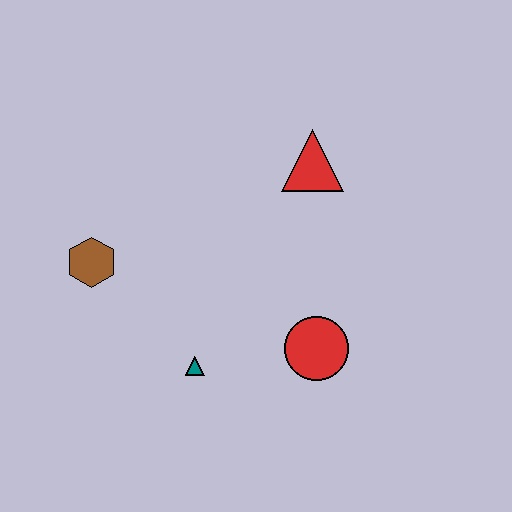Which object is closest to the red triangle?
The red circle is closest to the red triangle.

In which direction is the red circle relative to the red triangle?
The red circle is below the red triangle.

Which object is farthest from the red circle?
The brown hexagon is farthest from the red circle.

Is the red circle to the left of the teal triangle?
No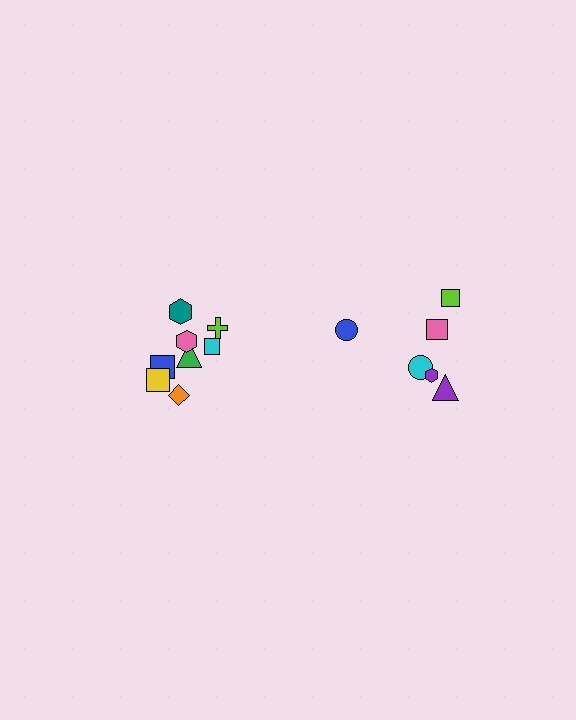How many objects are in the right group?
There are 6 objects.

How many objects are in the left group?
There are 8 objects.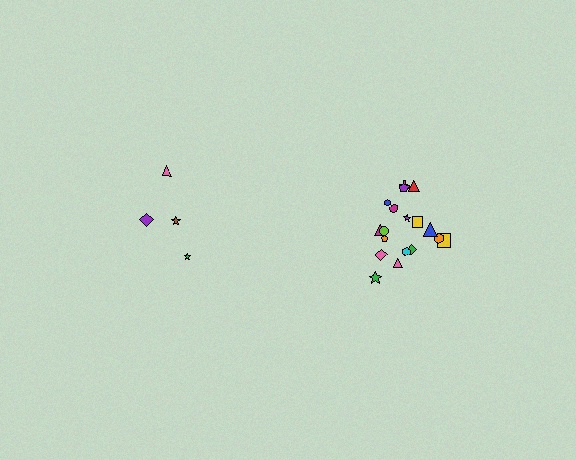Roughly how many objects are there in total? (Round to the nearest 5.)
Roughly 20 objects in total.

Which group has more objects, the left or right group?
The right group.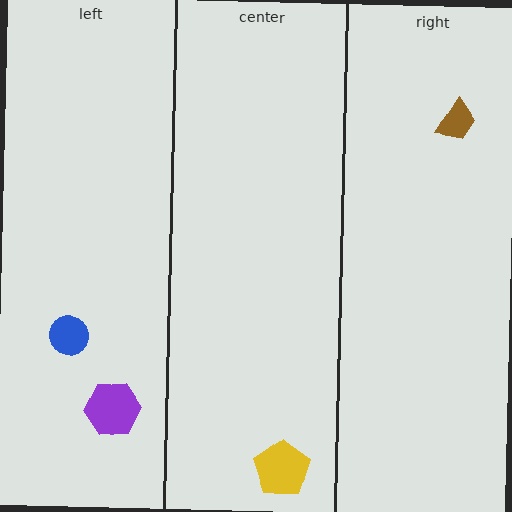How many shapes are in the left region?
2.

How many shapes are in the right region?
1.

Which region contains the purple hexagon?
The left region.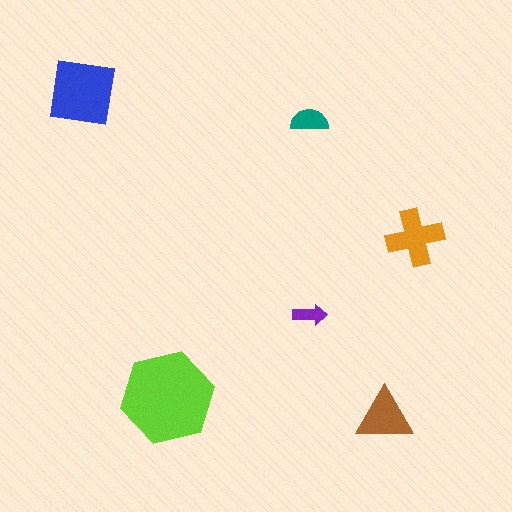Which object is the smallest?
The purple arrow.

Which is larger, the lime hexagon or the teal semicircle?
The lime hexagon.